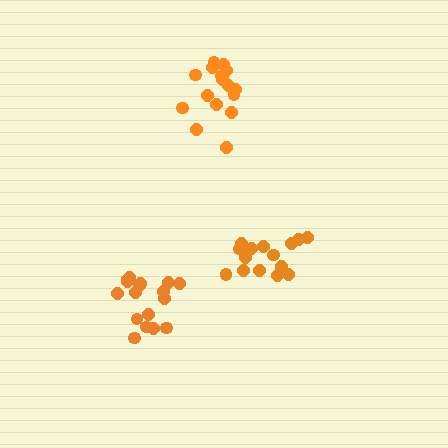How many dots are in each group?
Group 1: 16 dots, Group 2: 15 dots, Group 3: 17 dots (48 total).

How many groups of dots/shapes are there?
There are 3 groups.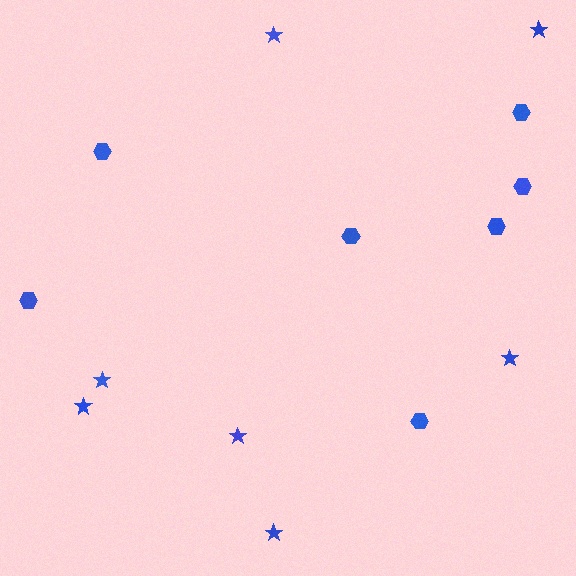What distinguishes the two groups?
There are 2 groups: one group of stars (7) and one group of hexagons (7).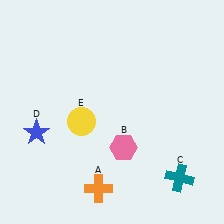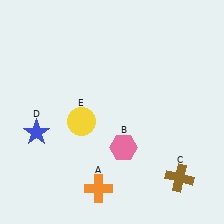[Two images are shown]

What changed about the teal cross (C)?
In Image 1, C is teal. In Image 2, it changed to brown.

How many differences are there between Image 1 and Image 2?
There is 1 difference between the two images.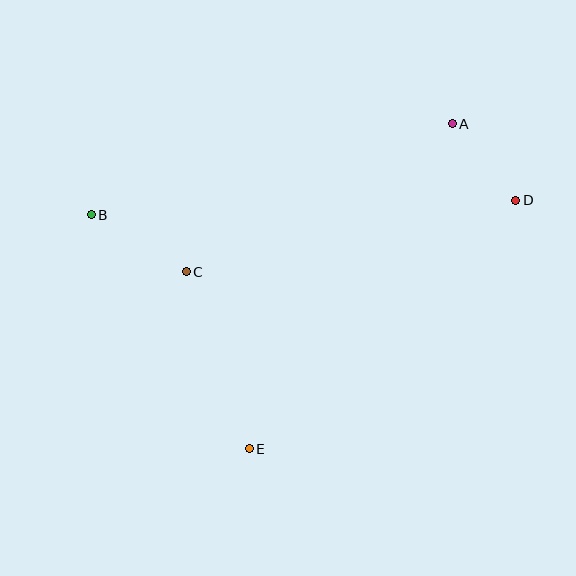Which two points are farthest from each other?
Points B and D are farthest from each other.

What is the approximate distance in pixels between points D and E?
The distance between D and E is approximately 364 pixels.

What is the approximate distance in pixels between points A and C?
The distance between A and C is approximately 304 pixels.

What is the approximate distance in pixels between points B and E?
The distance between B and E is approximately 282 pixels.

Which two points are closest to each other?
Points A and D are closest to each other.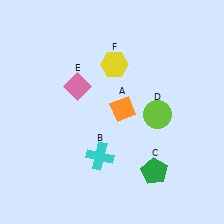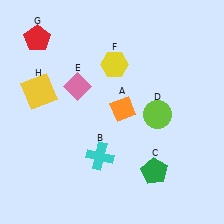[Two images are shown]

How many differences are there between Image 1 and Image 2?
There are 2 differences between the two images.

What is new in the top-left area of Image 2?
A red pentagon (G) was added in the top-left area of Image 2.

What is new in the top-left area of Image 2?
A yellow square (H) was added in the top-left area of Image 2.